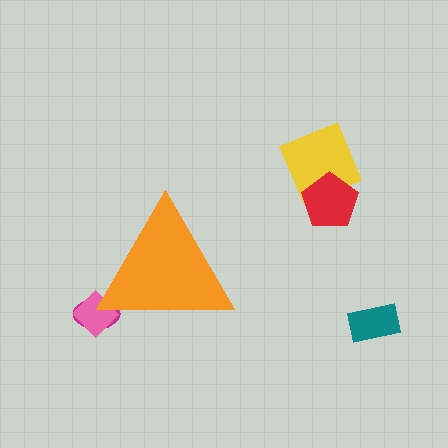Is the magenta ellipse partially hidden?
Yes, the magenta ellipse is partially hidden behind the orange triangle.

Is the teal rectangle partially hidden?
No, the teal rectangle is fully visible.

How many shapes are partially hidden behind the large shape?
2 shapes are partially hidden.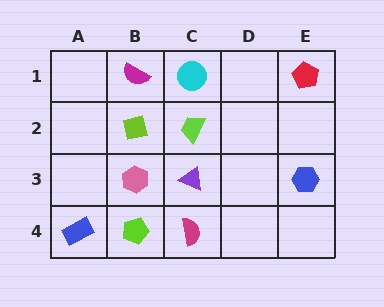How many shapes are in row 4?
3 shapes.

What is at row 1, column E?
A red pentagon.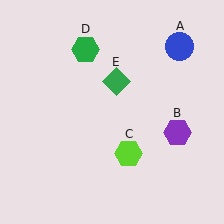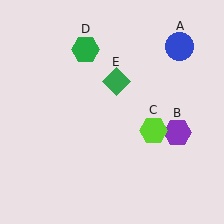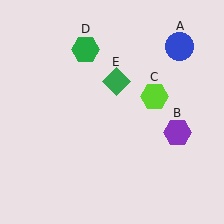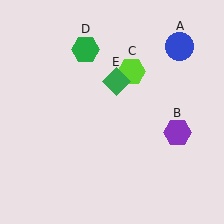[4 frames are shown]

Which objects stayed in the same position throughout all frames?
Blue circle (object A) and purple hexagon (object B) and green hexagon (object D) and green diamond (object E) remained stationary.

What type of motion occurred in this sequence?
The lime hexagon (object C) rotated counterclockwise around the center of the scene.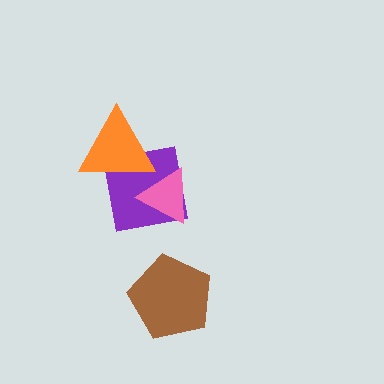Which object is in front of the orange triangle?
The pink triangle is in front of the orange triangle.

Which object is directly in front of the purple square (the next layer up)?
The orange triangle is directly in front of the purple square.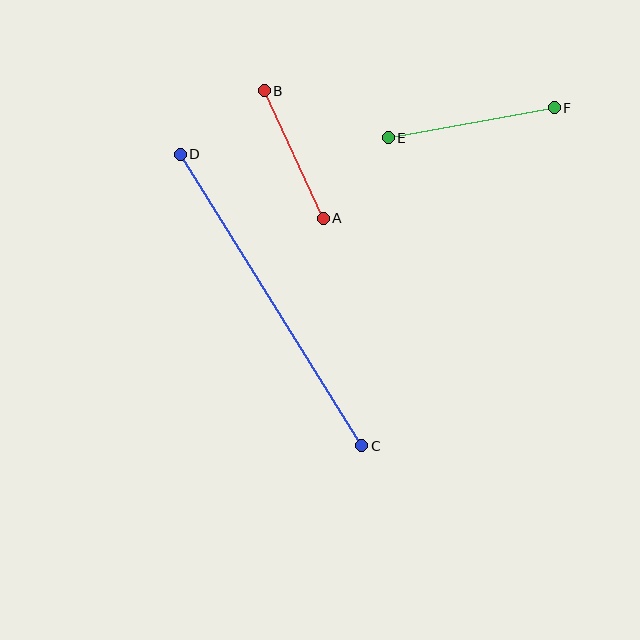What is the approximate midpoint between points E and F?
The midpoint is at approximately (471, 123) pixels.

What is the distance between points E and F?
The distance is approximately 169 pixels.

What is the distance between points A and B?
The distance is approximately 140 pixels.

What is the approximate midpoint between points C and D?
The midpoint is at approximately (271, 300) pixels.